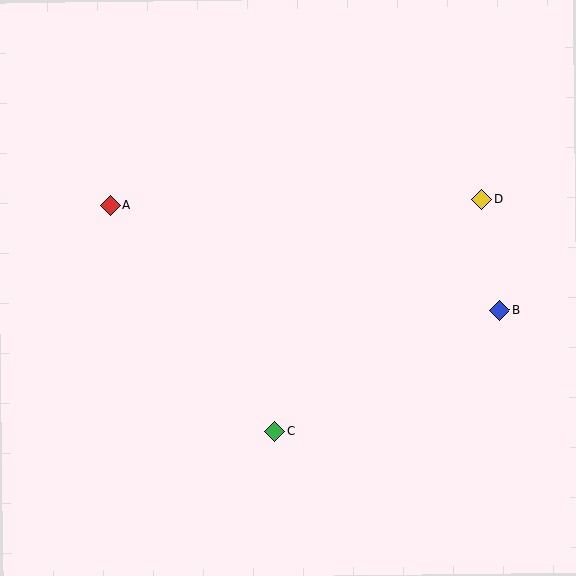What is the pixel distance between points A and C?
The distance between A and C is 279 pixels.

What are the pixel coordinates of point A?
Point A is at (111, 205).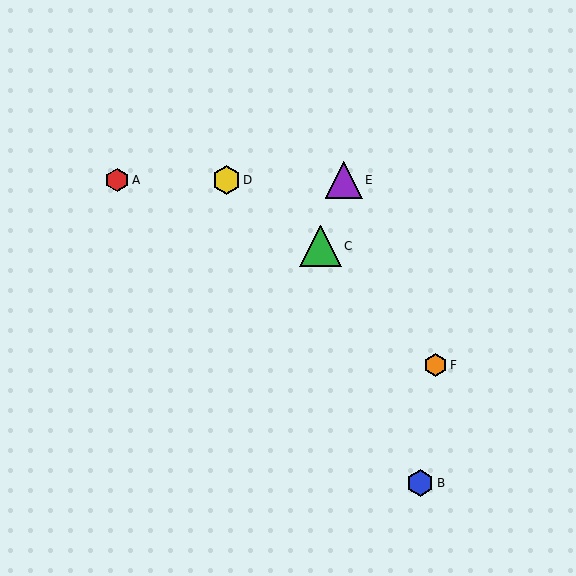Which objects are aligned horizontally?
Objects A, D, E are aligned horizontally.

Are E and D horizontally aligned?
Yes, both are at y≈180.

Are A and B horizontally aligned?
No, A is at y≈180 and B is at y≈483.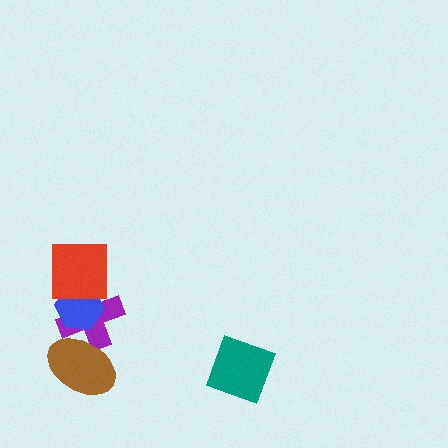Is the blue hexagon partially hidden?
Yes, it is partially covered by another shape.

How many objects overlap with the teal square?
0 objects overlap with the teal square.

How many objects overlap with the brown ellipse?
1 object overlaps with the brown ellipse.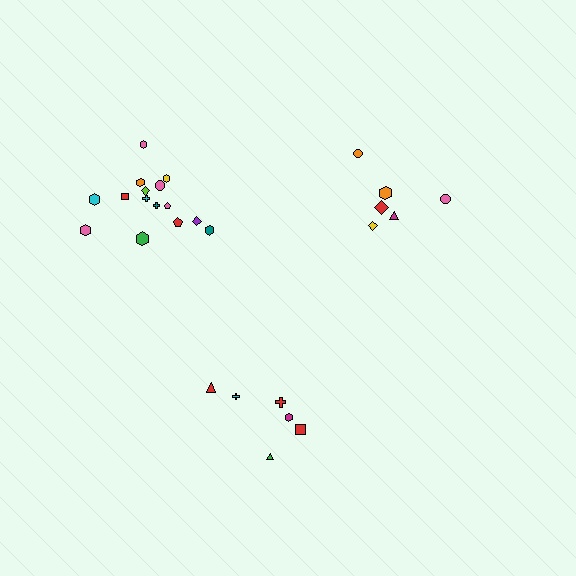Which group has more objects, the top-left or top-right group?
The top-left group.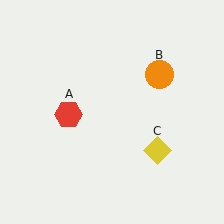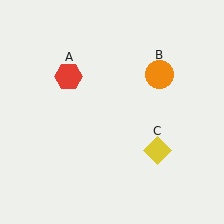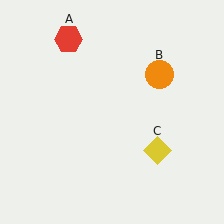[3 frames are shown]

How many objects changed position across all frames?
1 object changed position: red hexagon (object A).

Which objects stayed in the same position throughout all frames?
Orange circle (object B) and yellow diamond (object C) remained stationary.